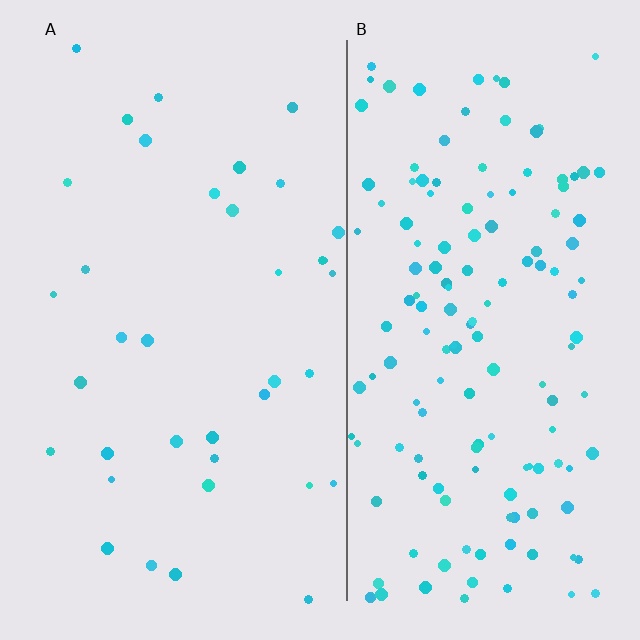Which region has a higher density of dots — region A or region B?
B (the right).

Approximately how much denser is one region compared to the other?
Approximately 4.1× — region B over region A.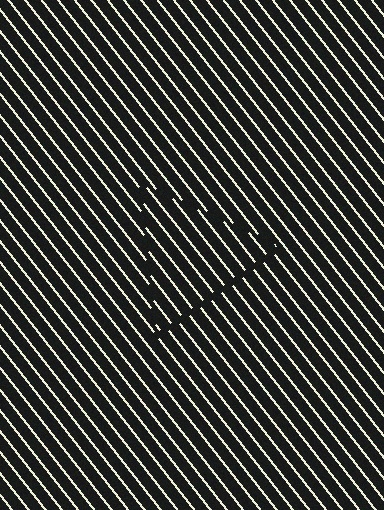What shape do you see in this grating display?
An illusory triangle. The interior of the shape contains the same grating, shifted by half a period — the contour is defined by the phase discontinuity where line-ends from the inner and outer gratings abut.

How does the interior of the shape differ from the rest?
The interior of the shape contains the same grating, shifted by half a period — the contour is defined by the phase discontinuity where line-ends from the inner and outer gratings abut.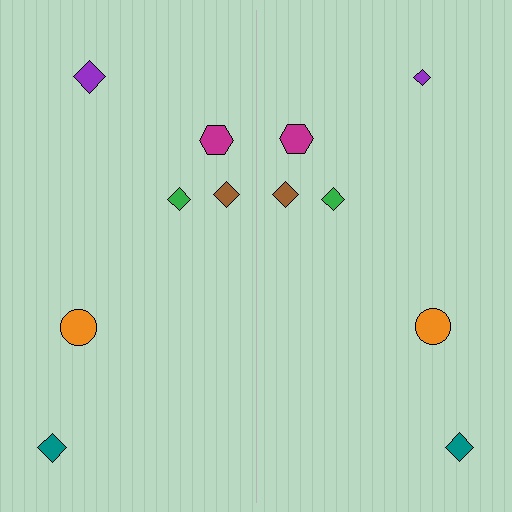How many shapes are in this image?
There are 12 shapes in this image.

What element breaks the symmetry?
The purple diamond on the right side has a different size than its mirror counterpart.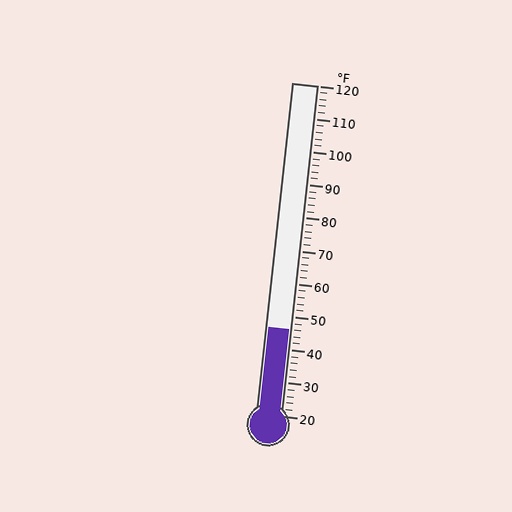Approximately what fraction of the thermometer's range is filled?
The thermometer is filled to approximately 25% of its range.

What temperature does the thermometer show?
The thermometer shows approximately 46°F.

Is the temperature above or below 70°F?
The temperature is below 70°F.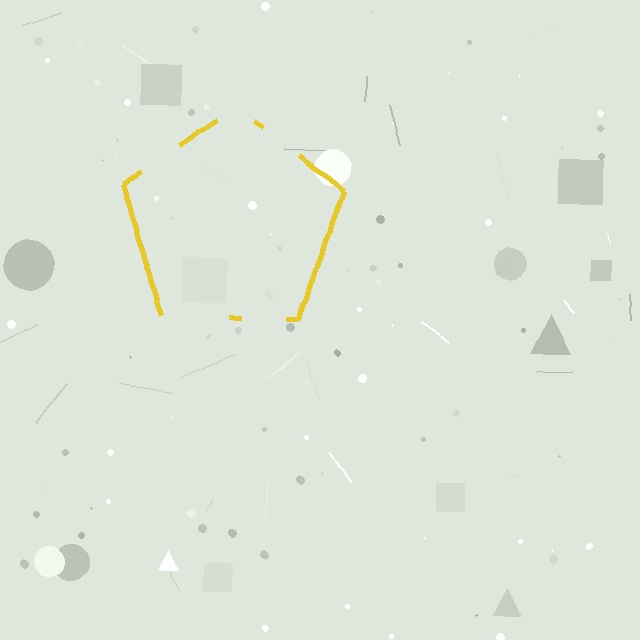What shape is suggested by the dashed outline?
The dashed outline suggests a pentagon.